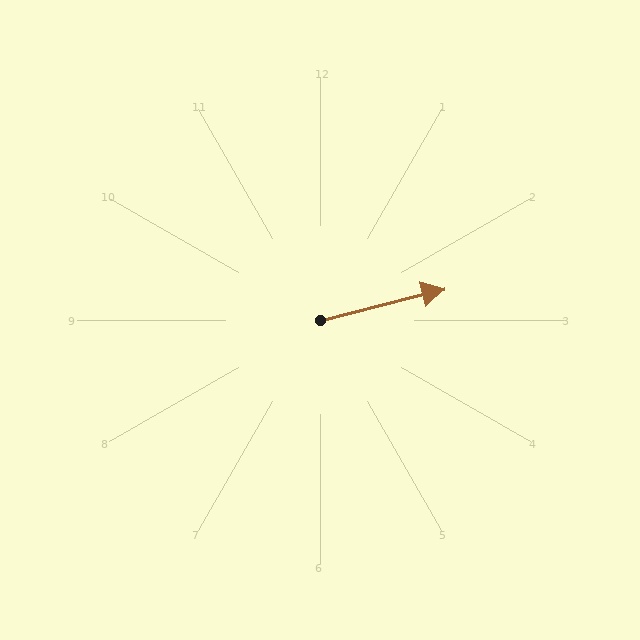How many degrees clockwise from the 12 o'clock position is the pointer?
Approximately 76 degrees.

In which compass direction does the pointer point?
East.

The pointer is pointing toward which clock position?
Roughly 3 o'clock.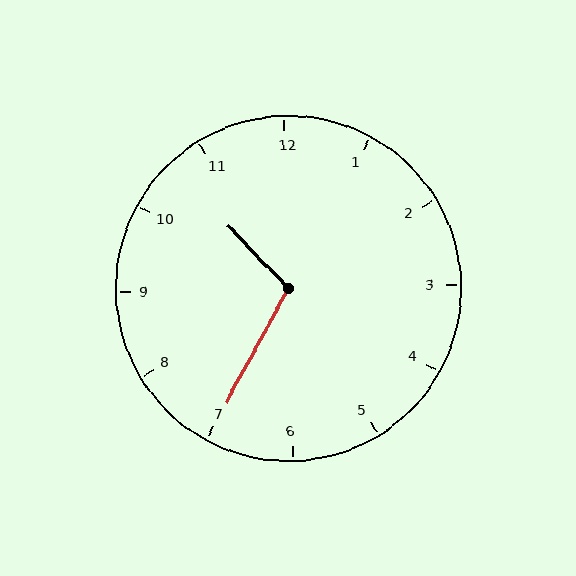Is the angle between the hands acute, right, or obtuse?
It is obtuse.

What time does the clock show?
10:35.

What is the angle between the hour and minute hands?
Approximately 108 degrees.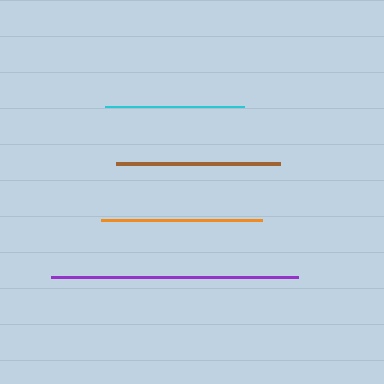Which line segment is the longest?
The purple line is the longest at approximately 247 pixels.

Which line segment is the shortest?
The cyan line is the shortest at approximately 140 pixels.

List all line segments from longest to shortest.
From longest to shortest: purple, brown, orange, cyan.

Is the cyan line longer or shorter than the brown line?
The brown line is longer than the cyan line.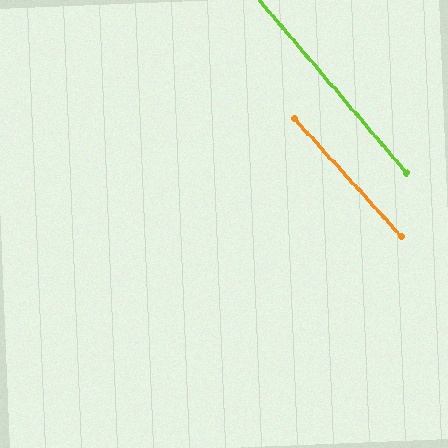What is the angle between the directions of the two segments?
Approximately 2 degrees.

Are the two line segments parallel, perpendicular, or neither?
Parallel — their directions differ by only 2.0°.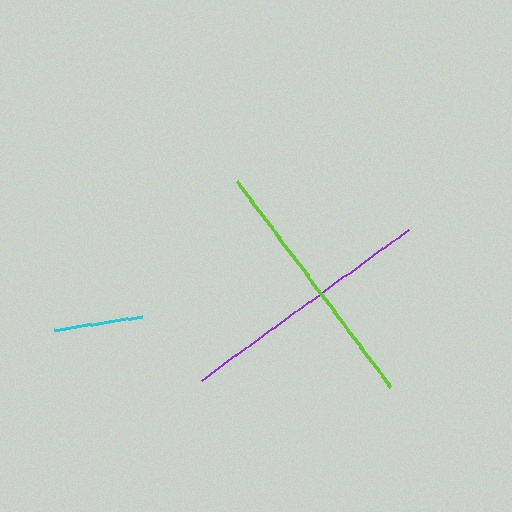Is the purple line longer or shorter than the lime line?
The lime line is longer than the purple line.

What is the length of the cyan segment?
The cyan segment is approximately 89 pixels long.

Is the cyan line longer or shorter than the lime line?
The lime line is longer than the cyan line.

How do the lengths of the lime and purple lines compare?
The lime and purple lines are approximately the same length.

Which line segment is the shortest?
The cyan line is the shortest at approximately 89 pixels.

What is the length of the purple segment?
The purple segment is approximately 255 pixels long.